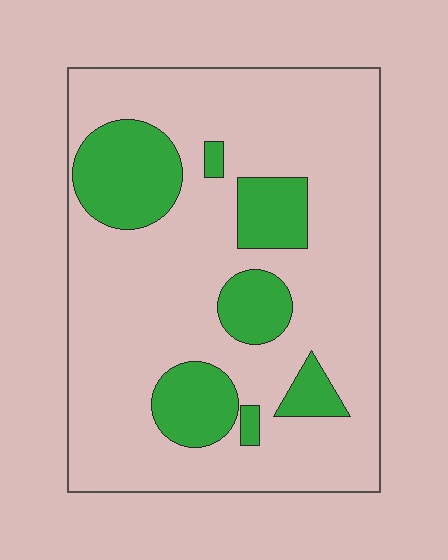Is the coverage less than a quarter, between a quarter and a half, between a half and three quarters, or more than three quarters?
Less than a quarter.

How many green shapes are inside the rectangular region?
7.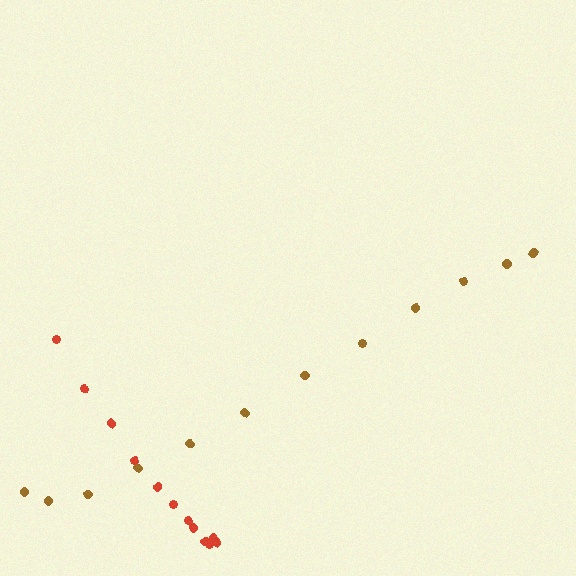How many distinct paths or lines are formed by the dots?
There are 2 distinct paths.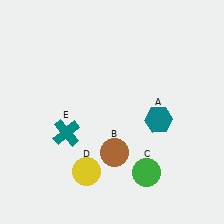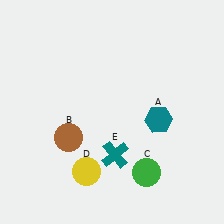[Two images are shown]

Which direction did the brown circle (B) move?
The brown circle (B) moved left.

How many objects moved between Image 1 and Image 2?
2 objects moved between the two images.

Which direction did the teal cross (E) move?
The teal cross (E) moved right.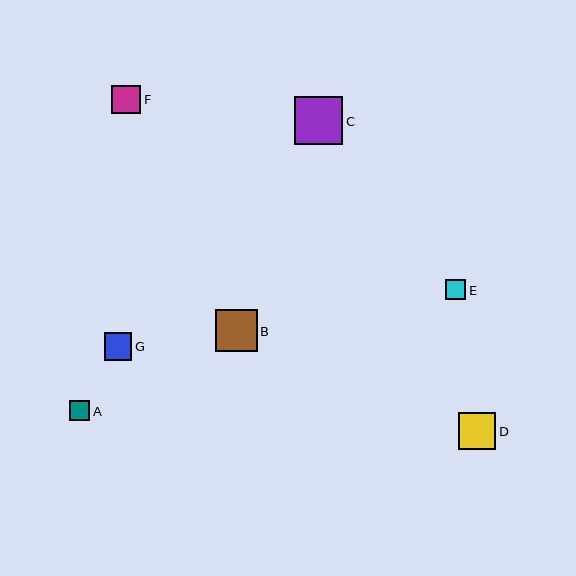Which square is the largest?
Square C is the largest with a size of approximately 48 pixels.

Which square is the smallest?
Square E is the smallest with a size of approximately 20 pixels.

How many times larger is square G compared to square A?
Square G is approximately 1.4 times the size of square A.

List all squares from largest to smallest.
From largest to smallest: C, B, D, F, G, A, E.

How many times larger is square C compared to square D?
Square C is approximately 1.3 times the size of square D.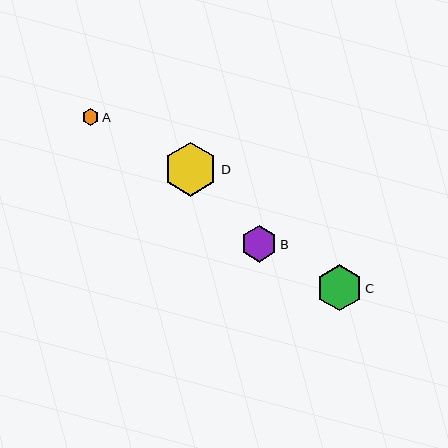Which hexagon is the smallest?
Hexagon A is the smallest with a size of approximately 17 pixels.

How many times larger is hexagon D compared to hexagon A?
Hexagon D is approximately 3.2 times the size of hexagon A.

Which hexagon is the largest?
Hexagon D is the largest with a size of approximately 54 pixels.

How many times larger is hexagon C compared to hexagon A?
Hexagon C is approximately 2.7 times the size of hexagon A.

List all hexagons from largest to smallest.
From largest to smallest: D, C, B, A.